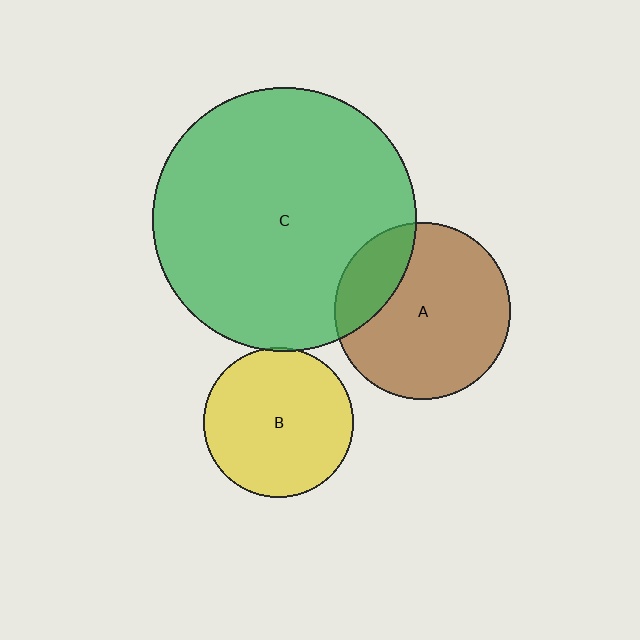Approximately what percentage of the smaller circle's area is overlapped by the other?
Approximately 5%.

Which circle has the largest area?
Circle C (green).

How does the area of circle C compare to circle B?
Approximately 3.1 times.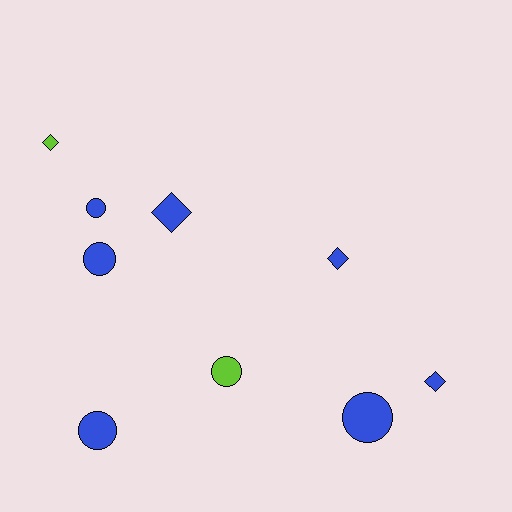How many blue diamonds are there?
There are 3 blue diamonds.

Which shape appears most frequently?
Circle, with 5 objects.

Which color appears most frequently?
Blue, with 7 objects.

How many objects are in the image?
There are 9 objects.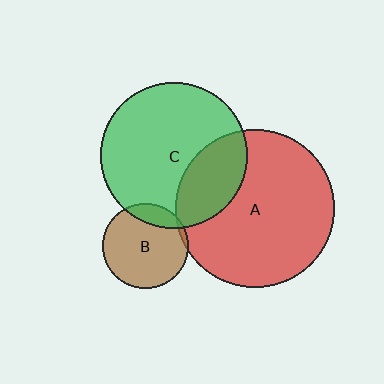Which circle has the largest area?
Circle A (red).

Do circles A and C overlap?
Yes.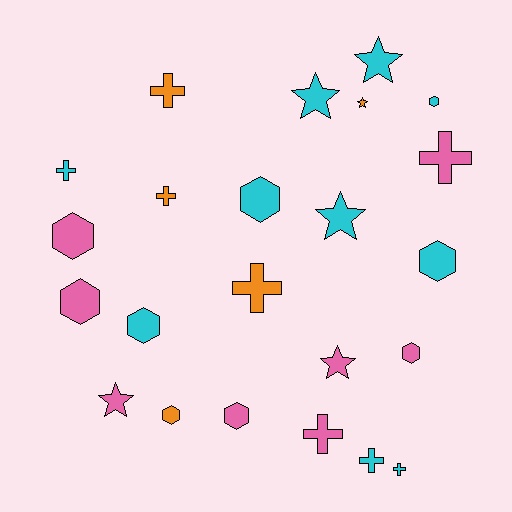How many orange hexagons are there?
There is 1 orange hexagon.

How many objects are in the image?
There are 23 objects.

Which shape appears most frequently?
Hexagon, with 9 objects.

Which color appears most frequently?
Cyan, with 10 objects.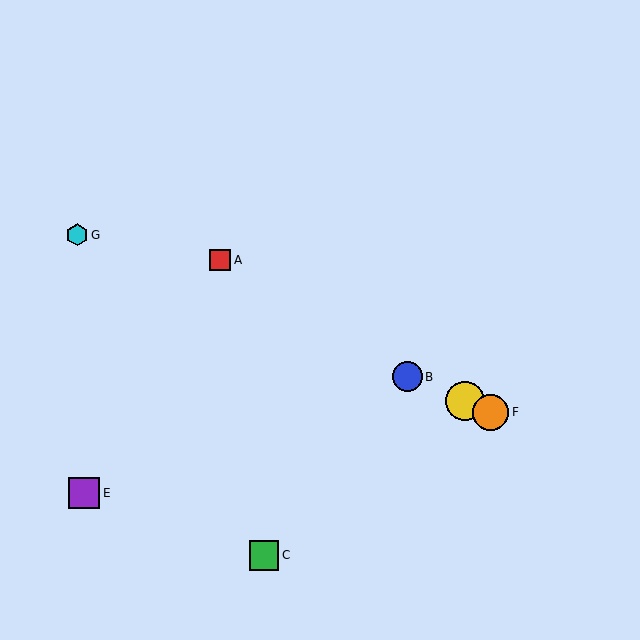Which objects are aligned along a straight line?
Objects B, D, F, G are aligned along a straight line.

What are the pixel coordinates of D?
Object D is at (465, 401).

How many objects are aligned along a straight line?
4 objects (B, D, F, G) are aligned along a straight line.